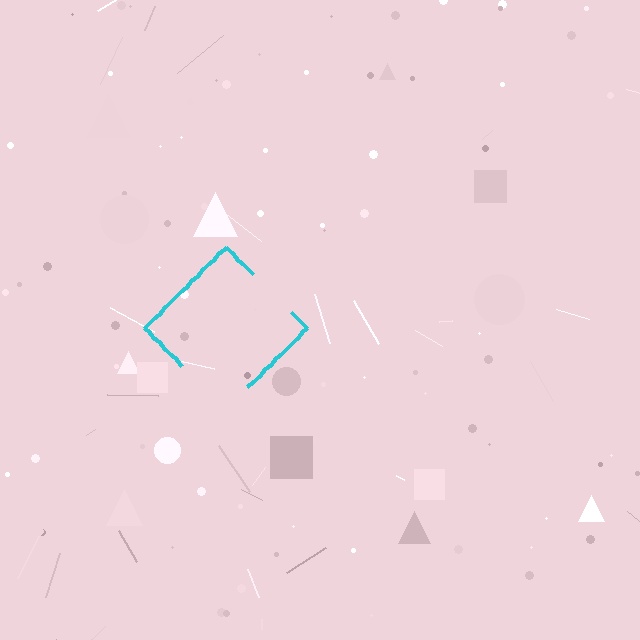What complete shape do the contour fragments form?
The contour fragments form a diamond.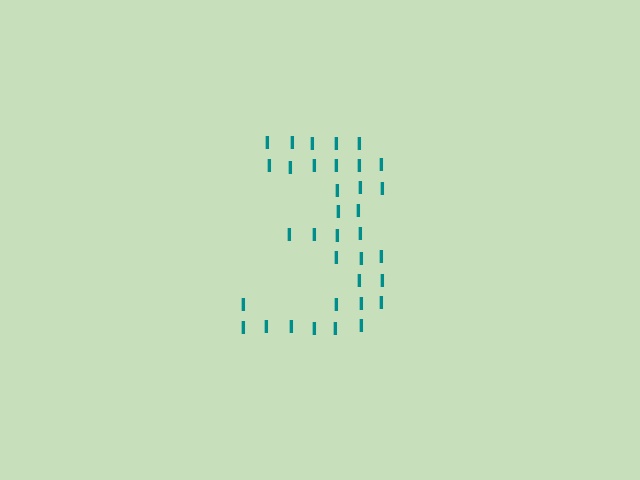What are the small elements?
The small elements are letter I's.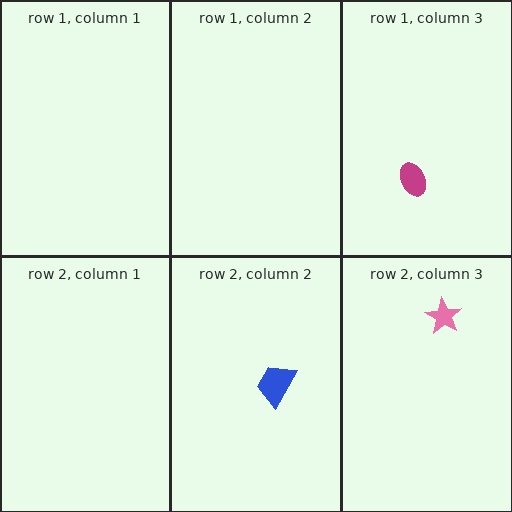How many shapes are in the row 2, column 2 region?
1.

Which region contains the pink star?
The row 2, column 3 region.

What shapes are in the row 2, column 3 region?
The pink star.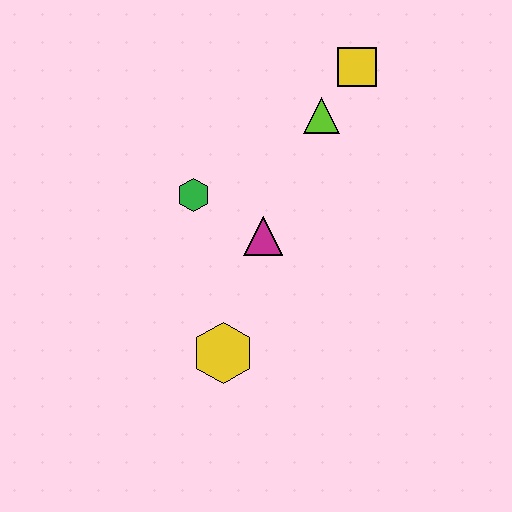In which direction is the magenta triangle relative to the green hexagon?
The magenta triangle is to the right of the green hexagon.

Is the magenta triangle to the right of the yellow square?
No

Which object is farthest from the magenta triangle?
The yellow square is farthest from the magenta triangle.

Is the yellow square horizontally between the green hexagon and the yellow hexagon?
No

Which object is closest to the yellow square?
The lime triangle is closest to the yellow square.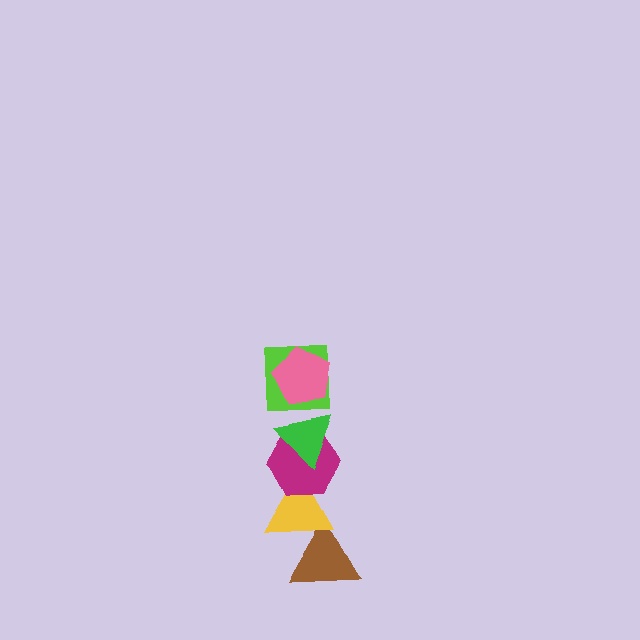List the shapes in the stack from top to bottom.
From top to bottom: the pink pentagon, the lime square, the green triangle, the magenta hexagon, the yellow triangle, the brown triangle.